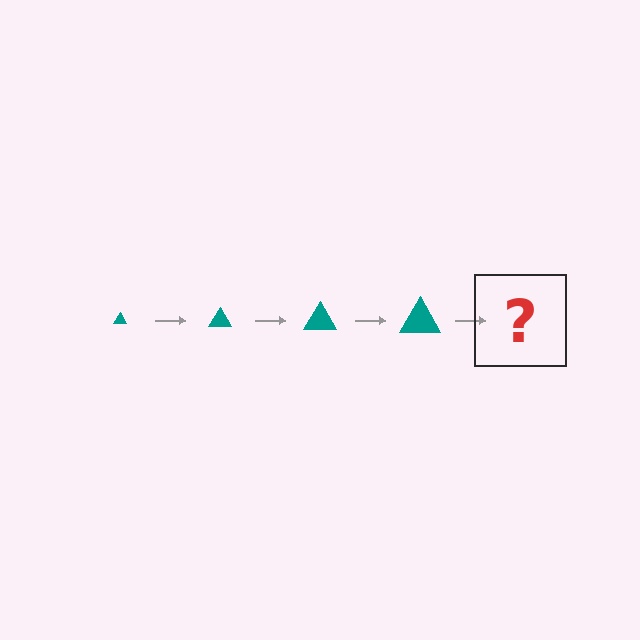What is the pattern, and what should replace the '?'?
The pattern is that the triangle gets progressively larger each step. The '?' should be a teal triangle, larger than the previous one.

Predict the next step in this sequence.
The next step is a teal triangle, larger than the previous one.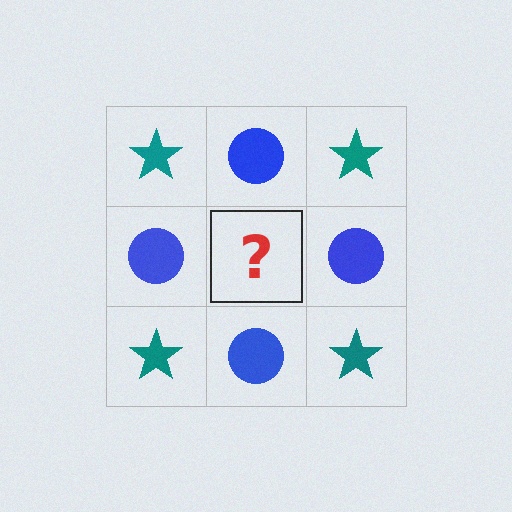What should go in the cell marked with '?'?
The missing cell should contain a teal star.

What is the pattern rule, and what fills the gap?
The rule is that it alternates teal star and blue circle in a checkerboard pattern. The gap should be filled with a teal star.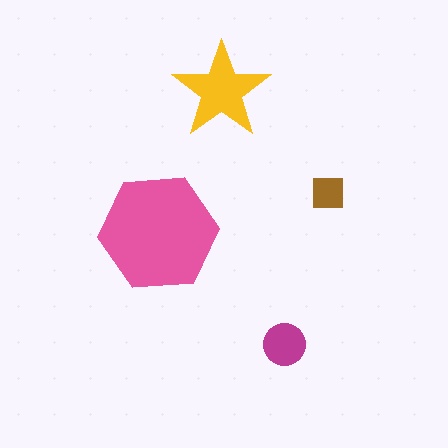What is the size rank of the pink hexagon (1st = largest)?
1st.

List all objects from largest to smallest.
The pink hexagon, the yellow star, the magenta circle, the brown square.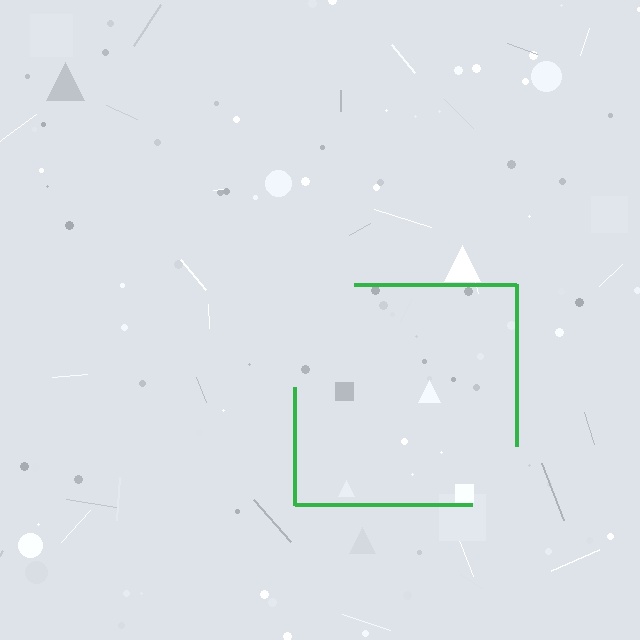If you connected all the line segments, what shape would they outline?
They would outline a square.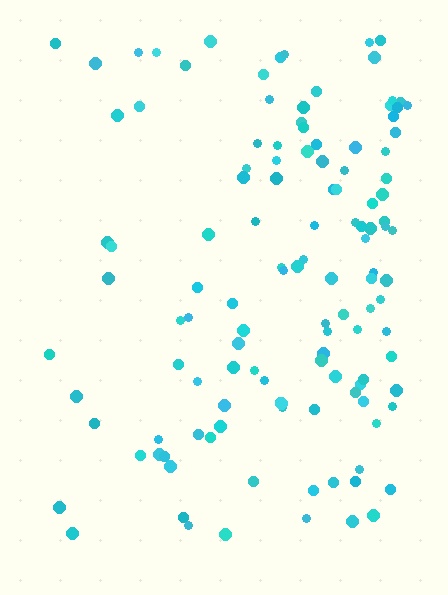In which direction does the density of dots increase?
From left to right, with the right side densest.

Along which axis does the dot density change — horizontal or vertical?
Horizontal.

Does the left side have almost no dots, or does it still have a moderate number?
Still a moderate number, just noticeably fewer than the right.